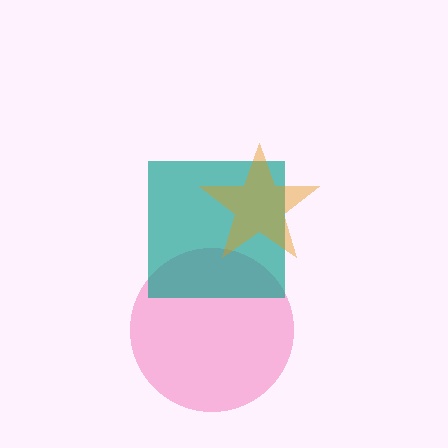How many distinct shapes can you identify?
There are 3 distinct shapes: a pink circle, a teal square, an orange star.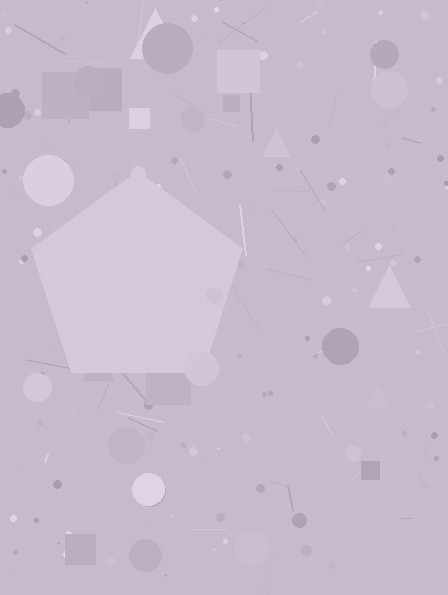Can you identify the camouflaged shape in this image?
The camouflaged shape is a pentagon.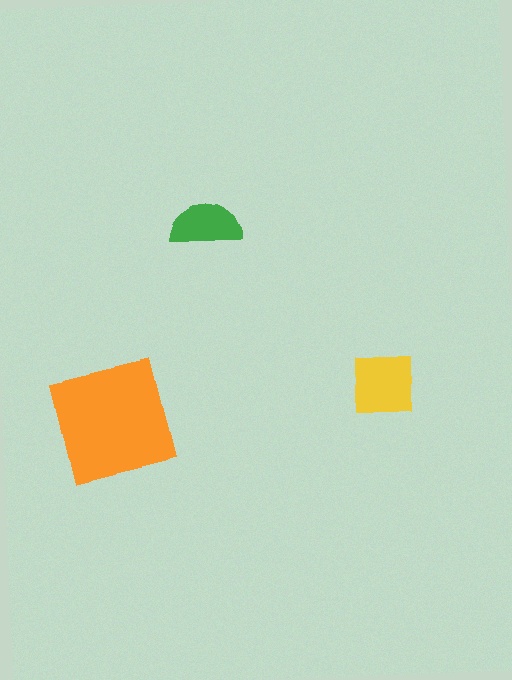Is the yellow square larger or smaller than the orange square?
Smaller.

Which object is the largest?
The orange square.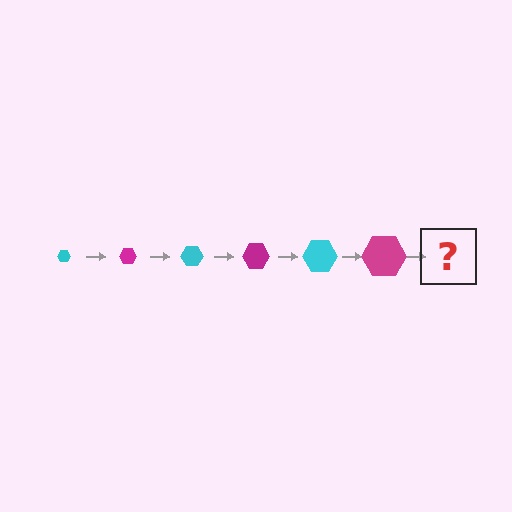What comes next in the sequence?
The next element should be a cyan hexagon, larger than the previous one.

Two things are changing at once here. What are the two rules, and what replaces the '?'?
The two rules are that the hexagon grows larger each step and the color cycles through cyan and magenta. The '?' should be a cyan hexagon, larger than the previous one.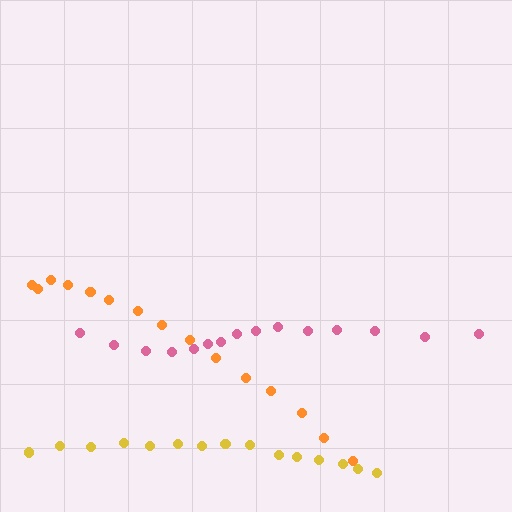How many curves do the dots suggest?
There are 3 distinct paths.